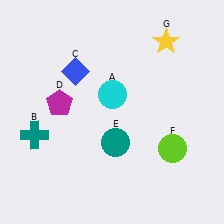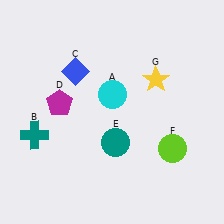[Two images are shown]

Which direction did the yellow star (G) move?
The yellow star (G) moved down.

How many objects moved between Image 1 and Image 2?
1 object moved between the two images.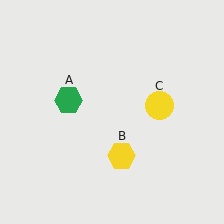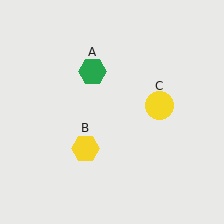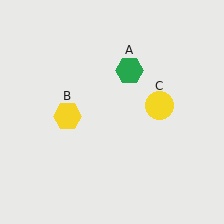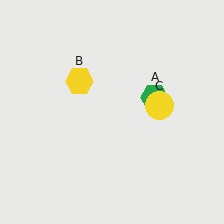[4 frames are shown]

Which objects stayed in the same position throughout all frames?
Yellow circle (object C) remained stationary.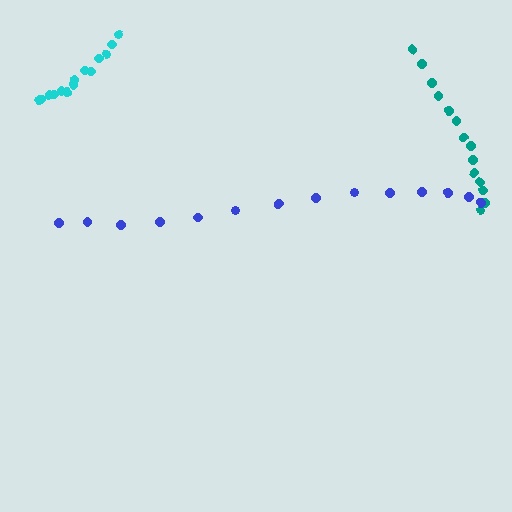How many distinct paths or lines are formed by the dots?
There are 3 distinct paths.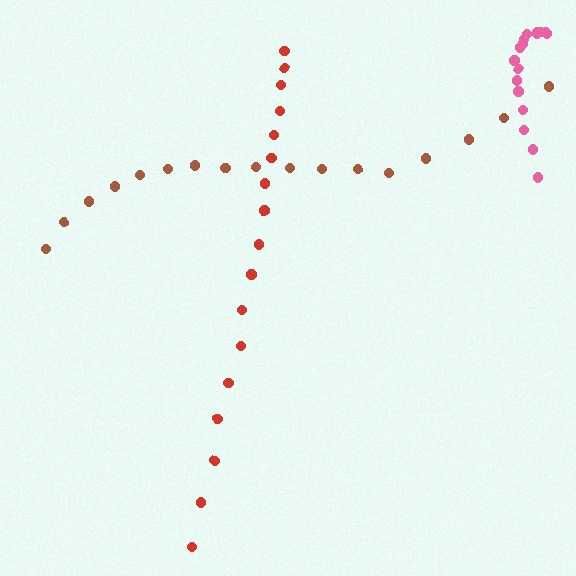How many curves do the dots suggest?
There are 3 distinct paths.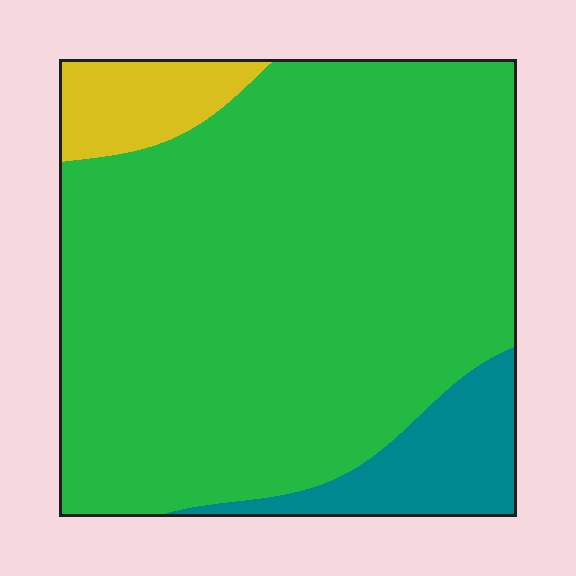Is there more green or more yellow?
Green.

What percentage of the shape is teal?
Teal takes up about one tenth (1/10) of the shape.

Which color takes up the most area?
Green, at roughly 80%.